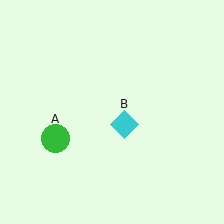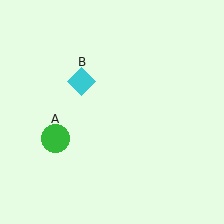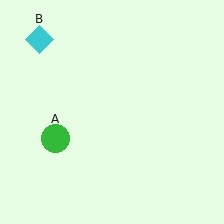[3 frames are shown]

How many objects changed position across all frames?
1 object changed position: cyan diamond (object B).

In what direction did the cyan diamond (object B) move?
The cyan diamond (object B) moved up and to the left.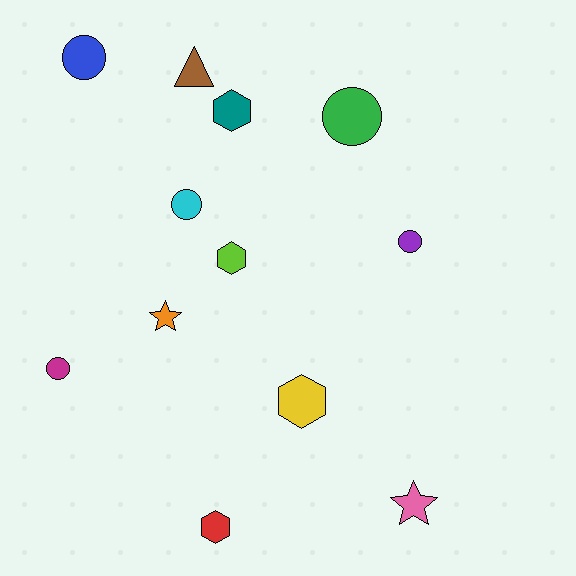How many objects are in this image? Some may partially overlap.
There are 12 objects.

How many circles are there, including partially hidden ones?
There are 5 circles.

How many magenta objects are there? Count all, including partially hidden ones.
There is 1 magenta object.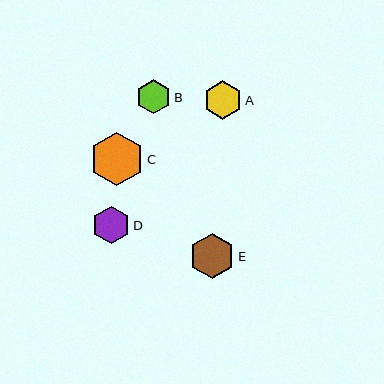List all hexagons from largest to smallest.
From largest to smallest: C, E, A, D, B.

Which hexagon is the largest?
Hexagon C is the largest with a size of approximately 54 pixels.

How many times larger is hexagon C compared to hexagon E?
Hexagon C is approximately 1.2 times the size of hexagon E.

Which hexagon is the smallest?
Hexagon B is the smallest with a size of approximately 34 pixels.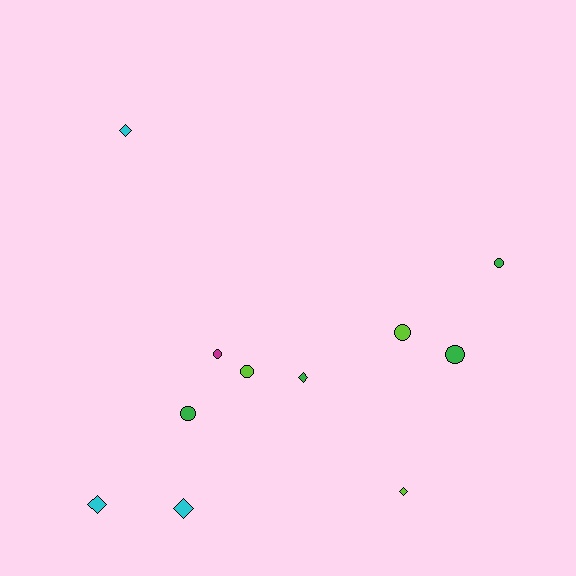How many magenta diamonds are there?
There are no magenta diamonds.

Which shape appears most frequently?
Circle, with 6 objects.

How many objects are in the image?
There are 11 objects.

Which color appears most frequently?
Green, with 4 objects.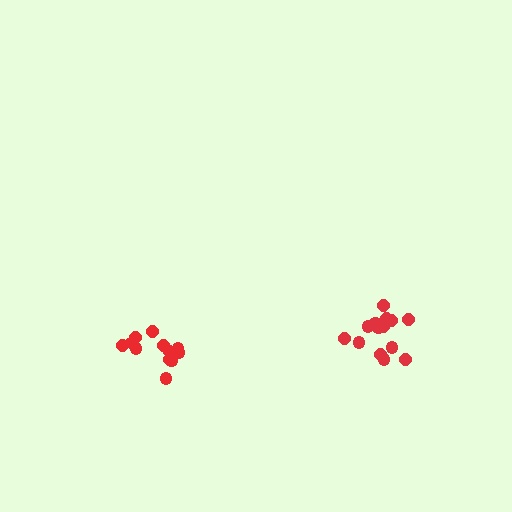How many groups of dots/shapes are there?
There are 2 groups.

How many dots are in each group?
Group 1: 14 dots, Group 2: 13 dots (27 total).